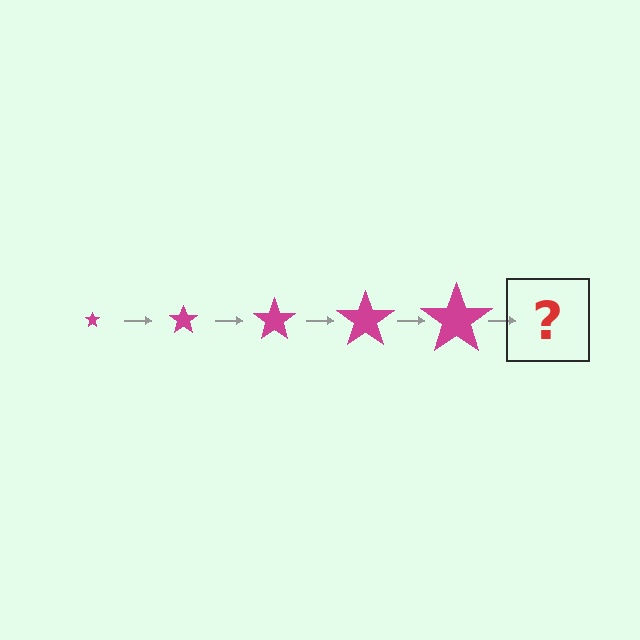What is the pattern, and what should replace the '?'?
The pattern is that the star gets progressively larger each step. The '?' should be a magenta star, larger than the previous one.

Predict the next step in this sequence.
The next step is a magenta star, larger than the previous one.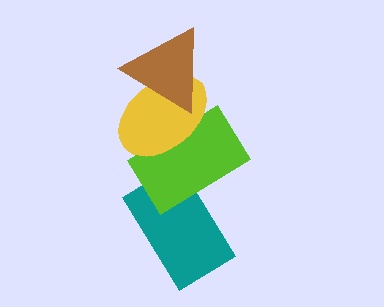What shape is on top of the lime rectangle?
The yellow ellipse is on top of the lime rectangle.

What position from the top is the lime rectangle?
The lime rectangle is 3rd from the top.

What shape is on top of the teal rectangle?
The lime rectangle is on top of the teal rectangle.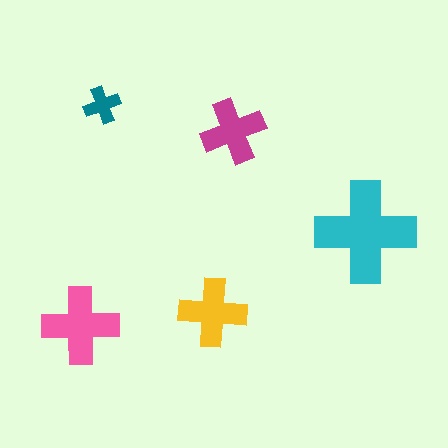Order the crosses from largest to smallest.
the cyan one, the pink one, the yellow one, the magenta one, the teal one.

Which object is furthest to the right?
The cyan cross is rightmost.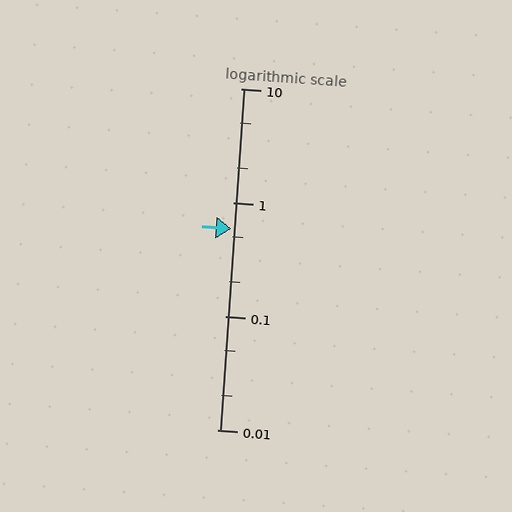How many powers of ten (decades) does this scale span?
The scale spans 3 decades, from 0.01 to 10.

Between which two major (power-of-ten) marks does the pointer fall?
The pointer is between 0.1 and 1.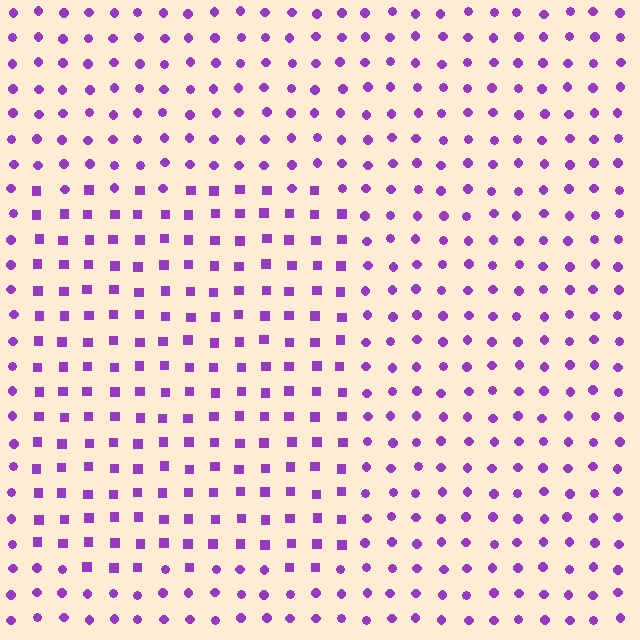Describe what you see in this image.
The image is filled with small purple elements arranged in a uniform grid. A rectangle-shaped region contains squares, while the surrounding area contains circles. The boundary is defined purely by the change in element shape.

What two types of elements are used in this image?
The image uses squares inside the rectangle region and circles outside it.